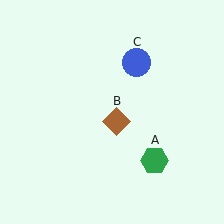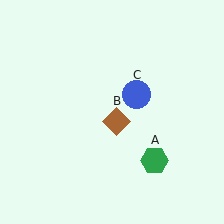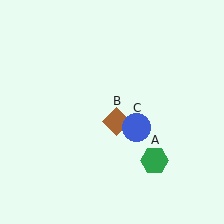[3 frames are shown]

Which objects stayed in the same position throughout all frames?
Green hexagon (object A) and brown diamond (object B) remained stationary.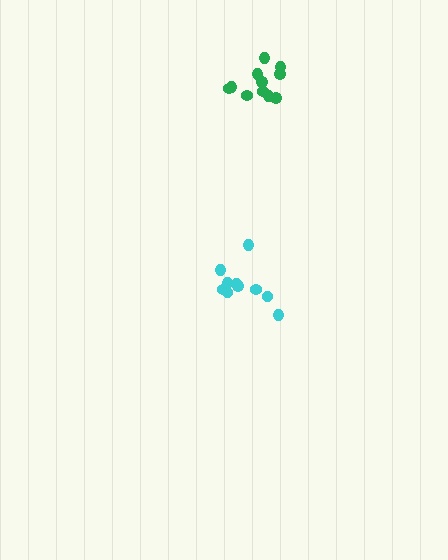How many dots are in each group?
Group 1: 11 dots, Group 2: 11 dots (22 total).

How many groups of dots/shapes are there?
There are 2 groups.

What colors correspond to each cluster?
The clusters are colored: cyan, green.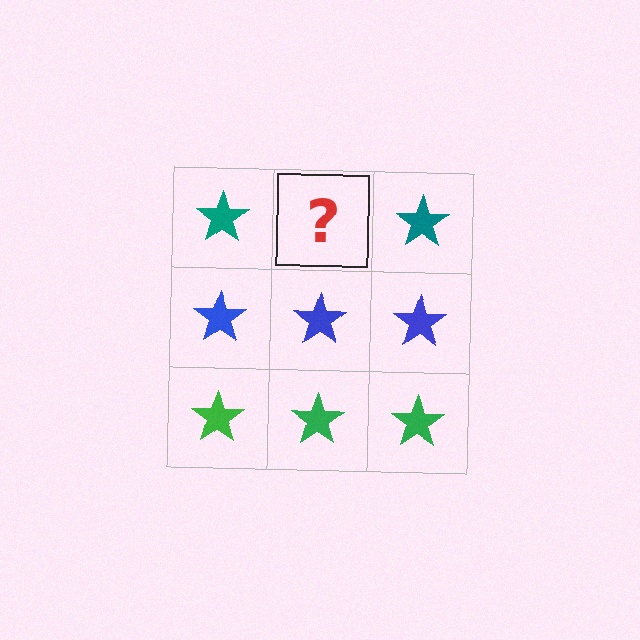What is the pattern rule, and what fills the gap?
The rule is that each row has a consistent color. The gap should be filled with a teal star.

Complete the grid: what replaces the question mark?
The question mark should be replaced with a teal star.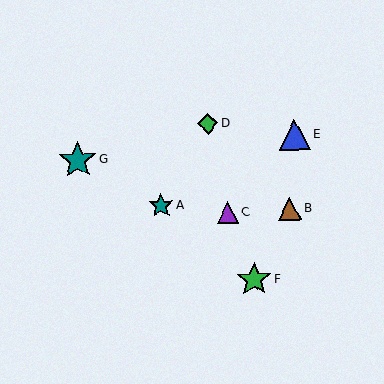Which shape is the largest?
The teal star (labeled G) is the largest.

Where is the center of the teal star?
The center of the teal star is at (78, 160).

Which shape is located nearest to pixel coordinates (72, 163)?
The teal star (labeled G) at (78, 160) is nearest to that location.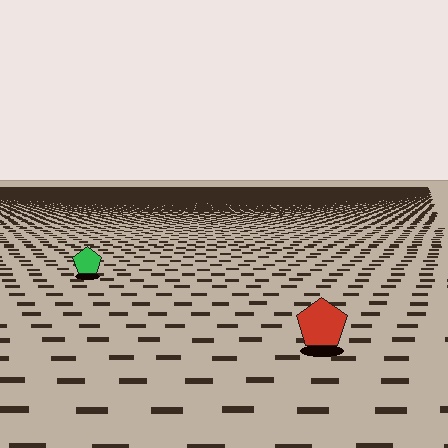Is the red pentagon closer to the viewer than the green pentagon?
Yes. The red pentagon is closer — you can tell from the texture gradient: the ground texture is coarser near it.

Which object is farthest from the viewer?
The green pentagon is farthest from the viewer. It appears smaller and the ground texture around it is denser.